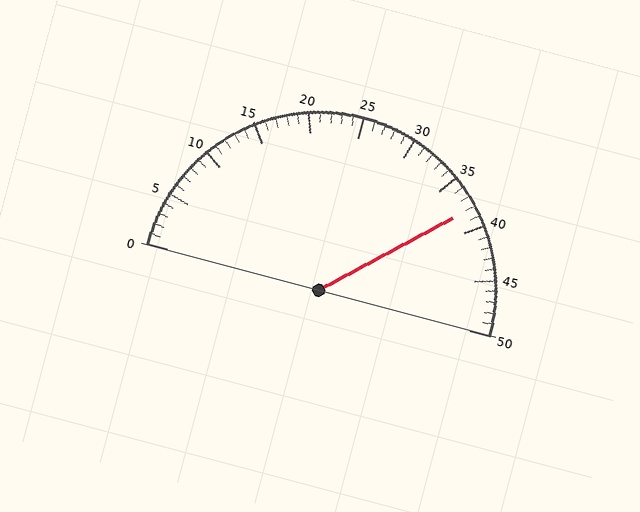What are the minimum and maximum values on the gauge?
The gauge ranges from 0 to 50.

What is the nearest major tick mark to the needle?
The nearest major tick mark is 40.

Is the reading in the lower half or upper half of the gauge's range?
The reading is in the upper half of the range (0 to 50).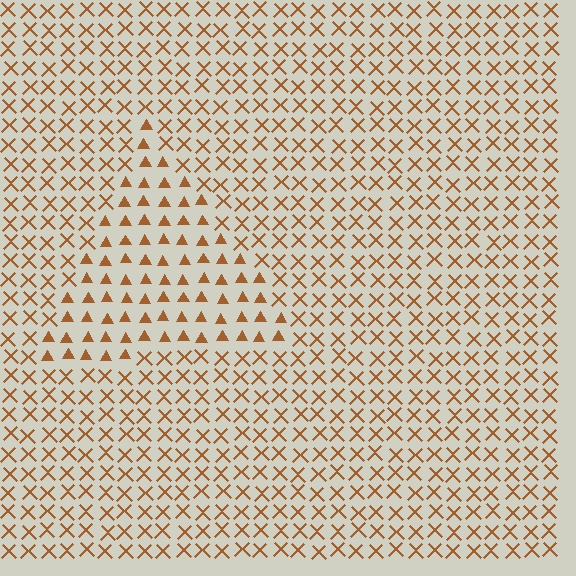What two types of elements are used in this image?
The image uses triangles inside the triangle region and X marks outside it.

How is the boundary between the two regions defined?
The boundary is defined by a change in element shape: triangles inside vs. X marks outside. All elements share the same color and spacing.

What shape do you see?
I see a triangle.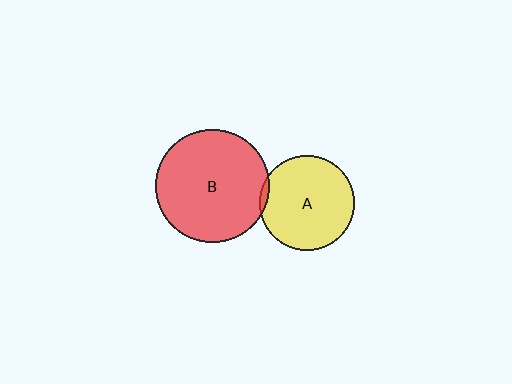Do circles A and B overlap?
Yes.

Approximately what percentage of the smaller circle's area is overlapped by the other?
Approximately 5%.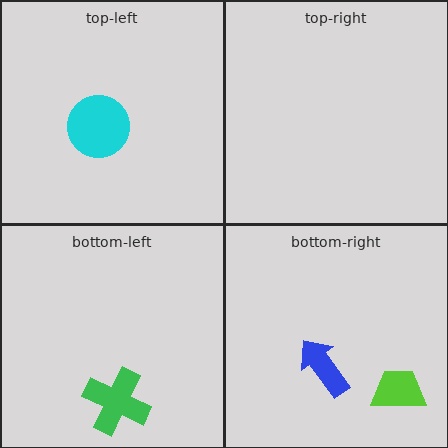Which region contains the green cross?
The bottom-left region.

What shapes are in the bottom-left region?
The green cross.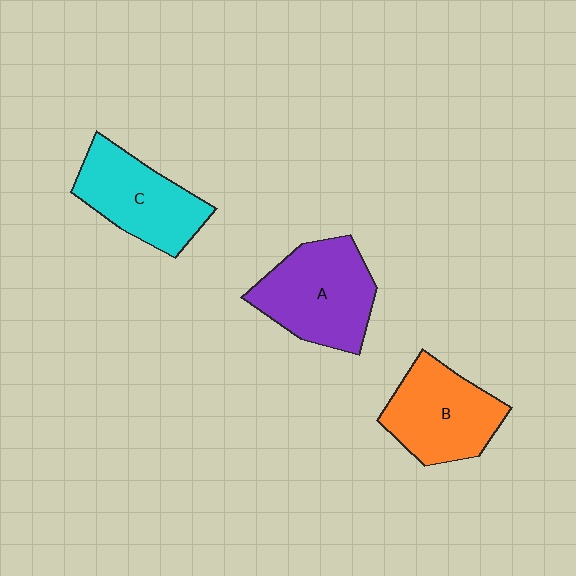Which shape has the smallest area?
Shape C (cyan).